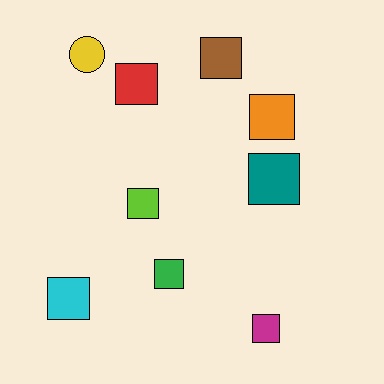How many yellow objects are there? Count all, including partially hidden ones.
There is 1 yellow object.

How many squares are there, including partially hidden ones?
There are 8 squares.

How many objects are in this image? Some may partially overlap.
There are 9 objects.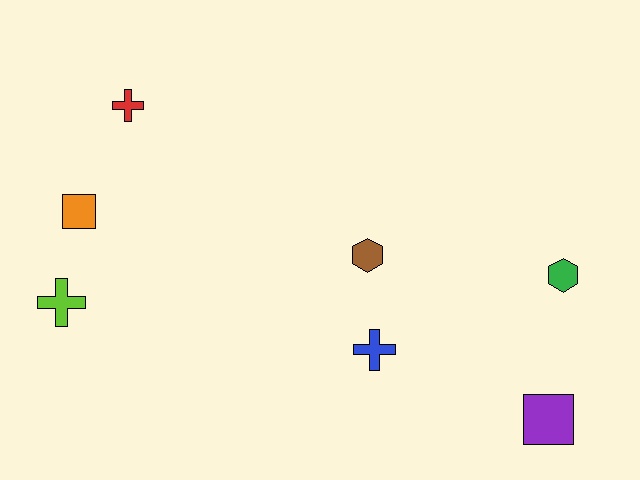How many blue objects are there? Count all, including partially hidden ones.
There is 1 blue object.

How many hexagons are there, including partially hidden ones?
There are 2 hexagons.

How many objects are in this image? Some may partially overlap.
There are 7 objects.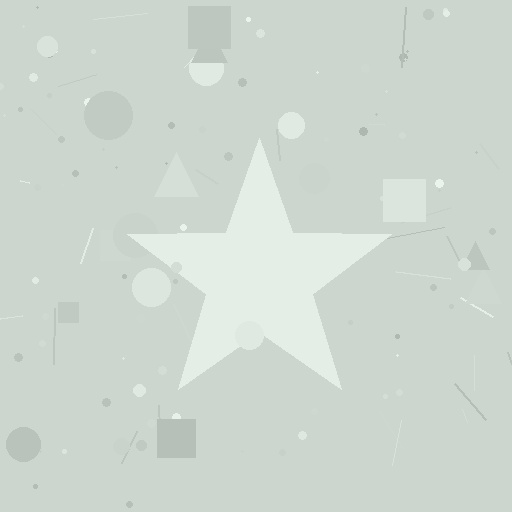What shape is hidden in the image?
A star is hidden in the image.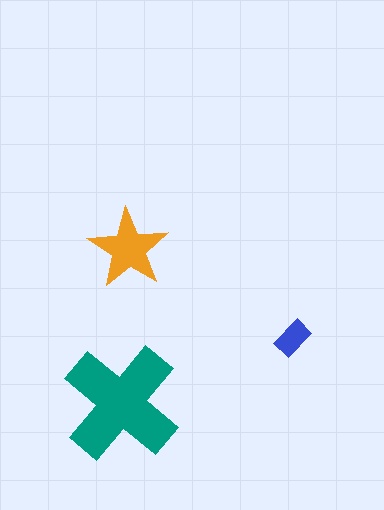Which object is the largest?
The teal cross.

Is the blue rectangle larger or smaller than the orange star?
Smaller.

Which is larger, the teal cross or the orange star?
The teal cross.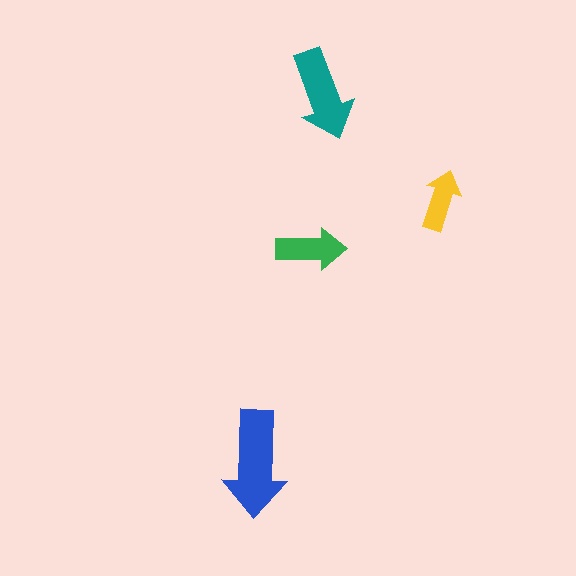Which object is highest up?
The teal arrow is topmost.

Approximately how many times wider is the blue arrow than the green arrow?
About 1.5 times wider.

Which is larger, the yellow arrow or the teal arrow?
The teal one.